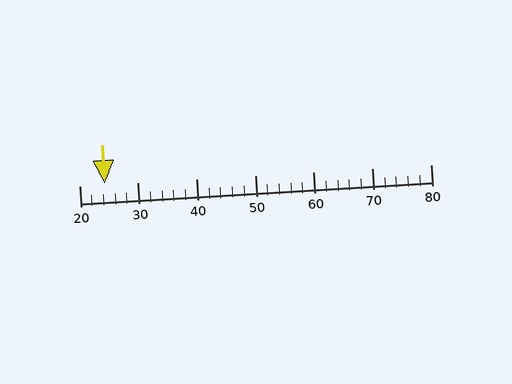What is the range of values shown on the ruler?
The ruler shows values from 20 to 80.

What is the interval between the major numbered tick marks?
The major tick marks are spaced 10 units apart.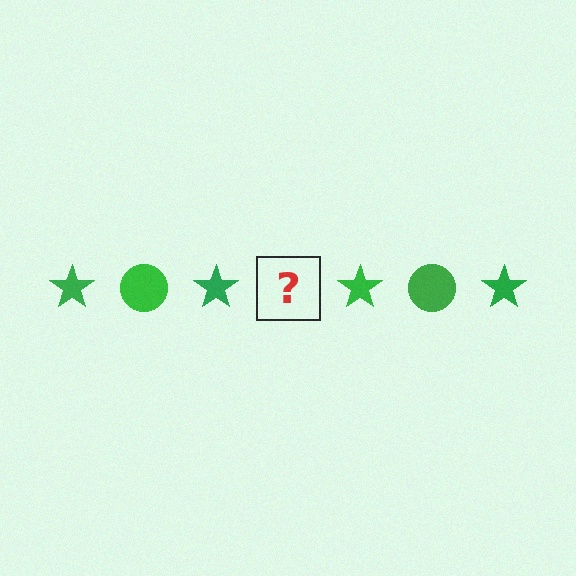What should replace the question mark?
The question mark should be replaced with a green circle.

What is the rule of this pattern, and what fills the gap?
The rule is that the pattern cycles through star, circle shapes in green. The gap should be filled with a green circle.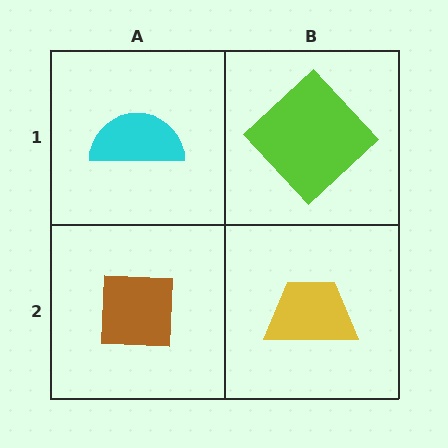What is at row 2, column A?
A brown square.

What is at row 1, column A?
A cyan semicircle.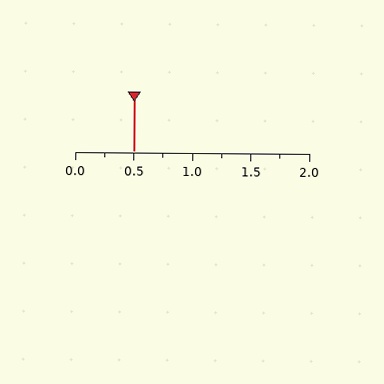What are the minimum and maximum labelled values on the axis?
The axis runs from 0.0 to 2.0.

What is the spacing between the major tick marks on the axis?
The major ticks are spaced 0.5 apart.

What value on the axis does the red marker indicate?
The marker indicates approximately 0.5.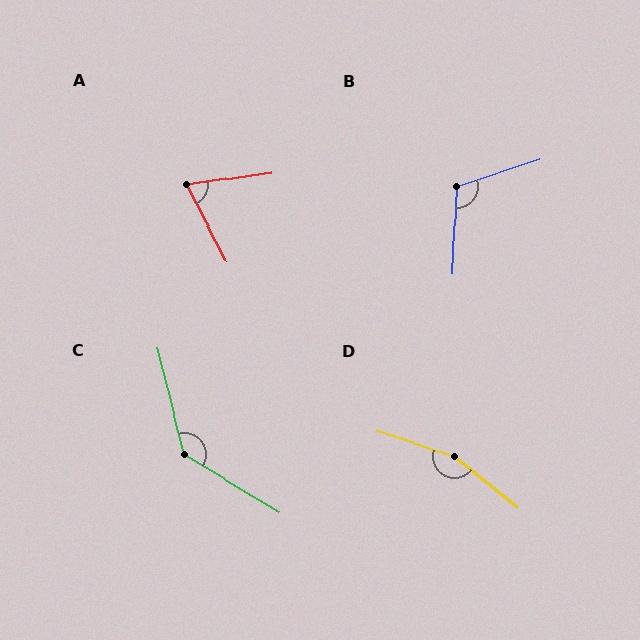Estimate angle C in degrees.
Approximately 135 degrees.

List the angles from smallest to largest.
A (70°), B (110°), C (135°), D (159°).